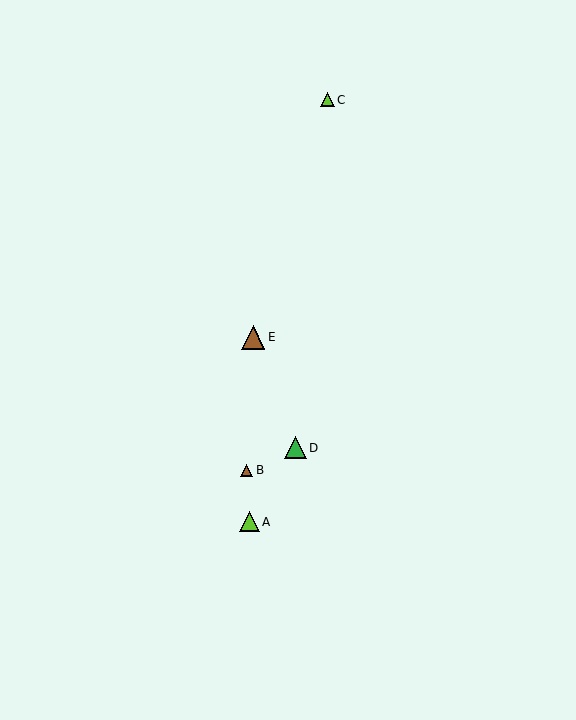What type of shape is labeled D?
Shape D is a green triangle.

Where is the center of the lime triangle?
The center of the lime triangle is at (249, 522).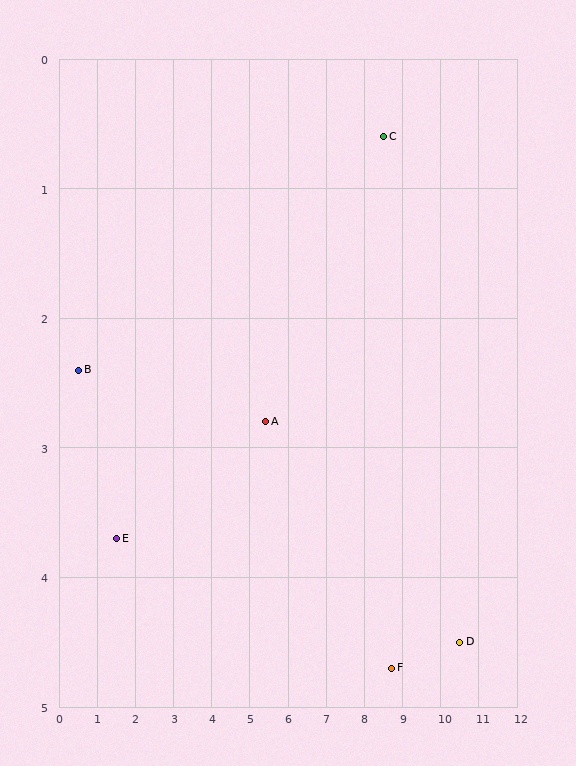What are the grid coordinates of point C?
Point C is at approximately (8.5, 0.6).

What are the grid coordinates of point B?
Point B is at approximately (0.5, 2.4).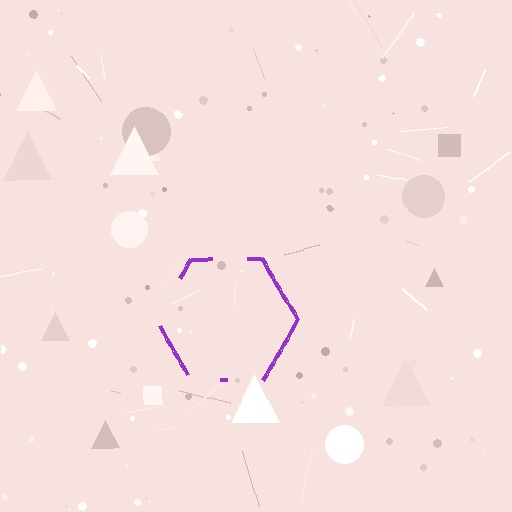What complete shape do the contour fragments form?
The contour fragments form a hexagon.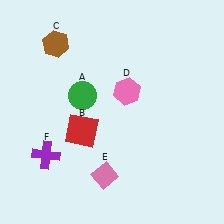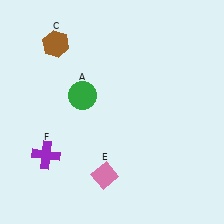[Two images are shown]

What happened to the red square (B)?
The red square (B) was removed in Image 2. It was in the bottom-left area of Image 1.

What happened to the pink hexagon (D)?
The pink hexagon (D) was removed in Image 2. It was in the top-right area of Image 1.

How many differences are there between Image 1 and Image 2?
There are 2 differences between the two images.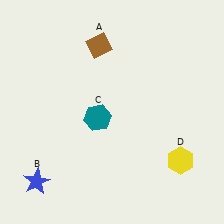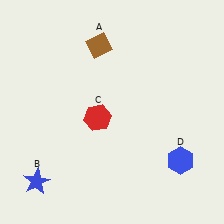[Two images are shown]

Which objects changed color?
C changed from teal to red. D changed from yellow to blue.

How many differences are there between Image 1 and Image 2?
There are 2 differences between the two images.